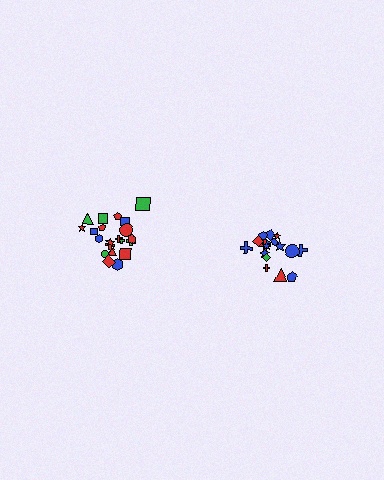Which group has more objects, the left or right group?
The left group.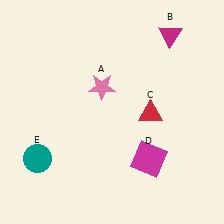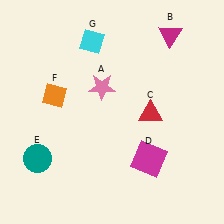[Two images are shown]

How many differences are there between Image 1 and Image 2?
There are 2 differences between the two images.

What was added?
An orange diamond (F), a cyan diamond (G) were added in Image 2.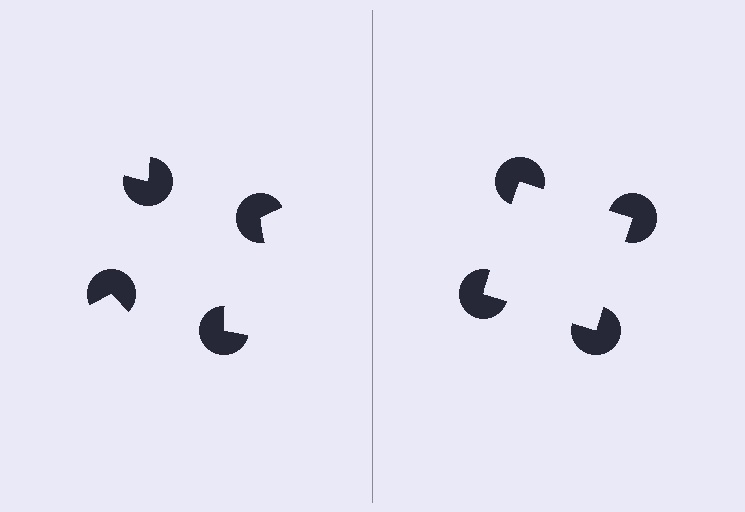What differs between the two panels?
The pac-man discs are positioned identically on both sides; only the wedge orientations differ. On the right they align to a square; on the left they are misaligned.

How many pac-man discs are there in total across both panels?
8 — 4 on each side.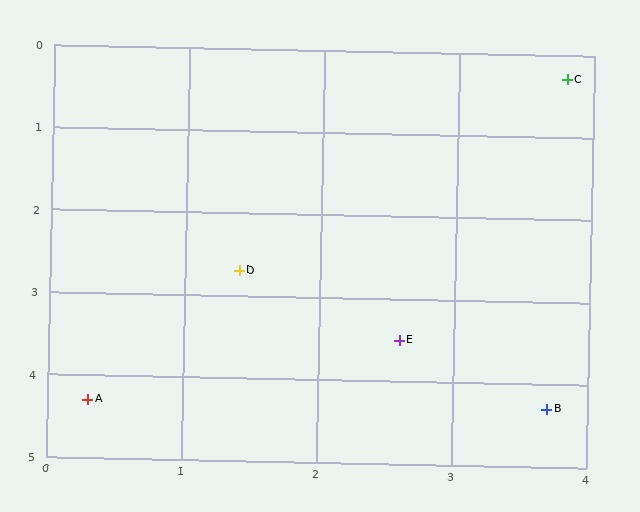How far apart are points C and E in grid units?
Points C and E are about 3.4 grid units apart.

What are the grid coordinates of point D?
Point D is at approximately (1.4, 2.7).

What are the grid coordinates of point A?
Point A is at approximately (0.3, 4.3).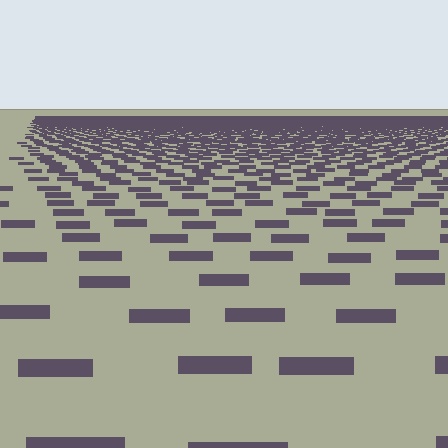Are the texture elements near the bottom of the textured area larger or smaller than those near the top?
Larger. Near the bottom, elements are closer to the viewer and appear at a bigger on-screen size.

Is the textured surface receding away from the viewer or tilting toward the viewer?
The surface is receding away from the viewer. Texture elements get smaller and denser toward the top.